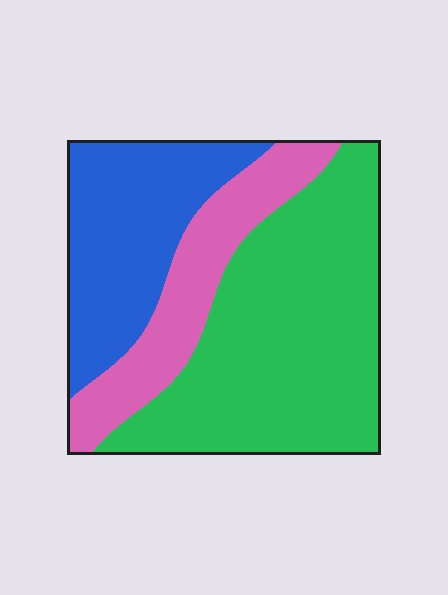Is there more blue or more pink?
Blue.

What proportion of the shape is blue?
Blue covers 28% of the shape.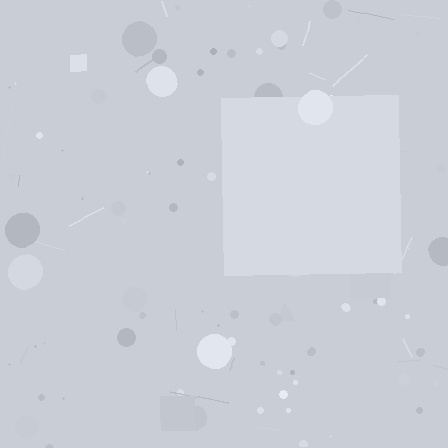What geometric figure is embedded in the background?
A square is embedded in the background.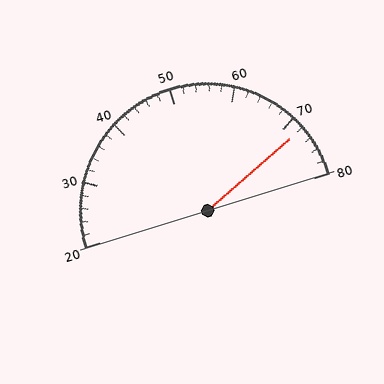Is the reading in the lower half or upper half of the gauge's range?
The reading is in the upper half of the range (20 to 80).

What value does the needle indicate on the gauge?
The needle indicates approximately 72.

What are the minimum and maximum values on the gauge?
The gauge ranges from 20 to 80.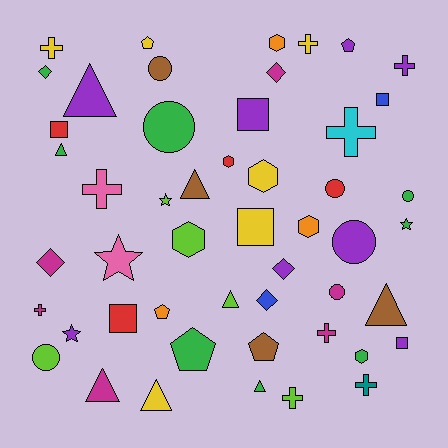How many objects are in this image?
There are 50 objects.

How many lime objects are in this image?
There are 5 lime objects.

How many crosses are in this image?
There are 9 crosses.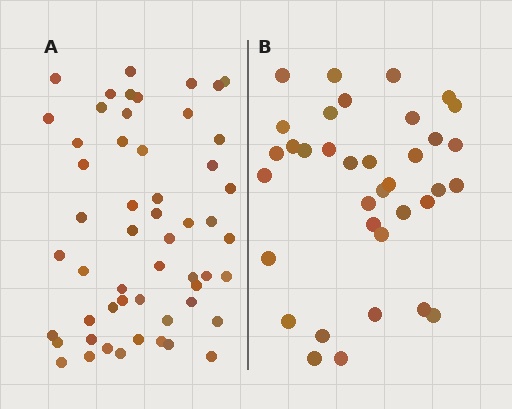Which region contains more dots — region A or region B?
Region A (the left region) has more dots.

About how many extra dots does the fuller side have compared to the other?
Region A has approximately 20 more dots than region B.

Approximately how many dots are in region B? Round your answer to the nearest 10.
About 40 dots. (The exact count is 36, which rounds to 40.)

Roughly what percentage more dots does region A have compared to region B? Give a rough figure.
About 50% more.